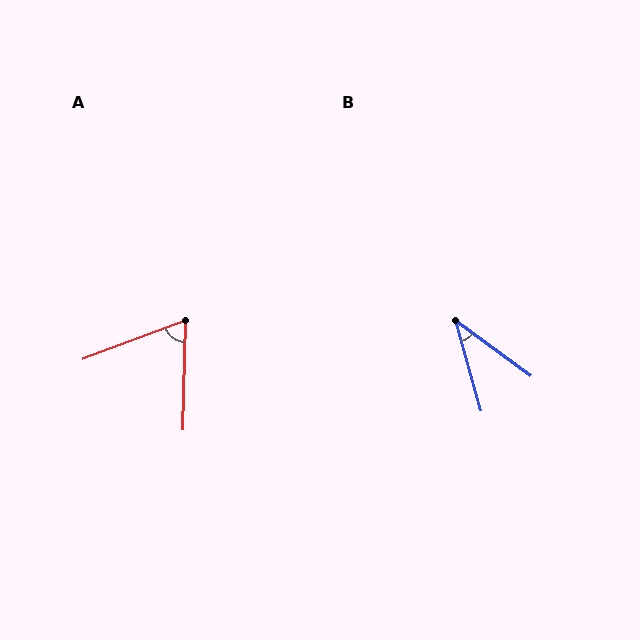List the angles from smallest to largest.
B (38°), A (68°).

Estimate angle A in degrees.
Approximately 68 degrees.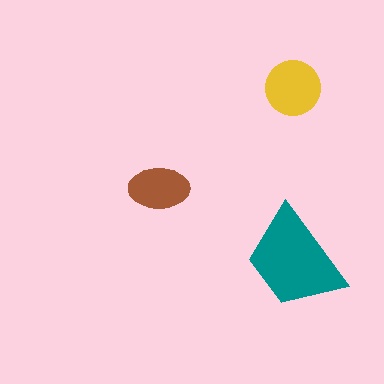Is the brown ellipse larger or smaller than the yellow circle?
Smaller.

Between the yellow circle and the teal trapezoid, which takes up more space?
The teal trapezoid.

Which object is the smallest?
The brown ellipse.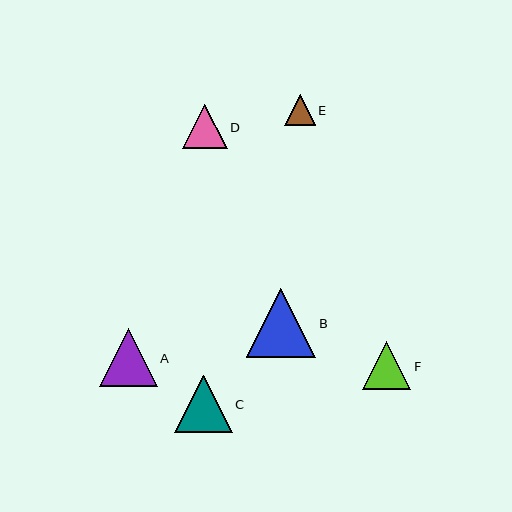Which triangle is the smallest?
Triangle E is the smallest with a size of approximately 31 pixels.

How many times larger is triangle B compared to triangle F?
Triangle B is approximately 1.4 times the size of triangle F.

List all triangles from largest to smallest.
From largest to smallest: B, A, C, F, D, E.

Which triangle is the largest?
Triangle B is the largest with a size of approximately 70 pixels.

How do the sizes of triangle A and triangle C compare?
Triangle A and triangle C are approximately the same size.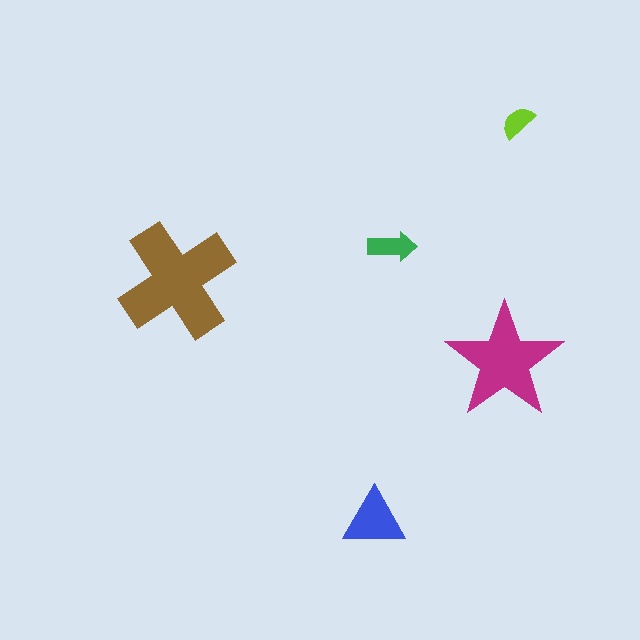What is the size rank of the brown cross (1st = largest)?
1st.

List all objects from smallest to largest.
The lime semicircle, the green arrow, the blue triangle, the magenta star, the brown cross.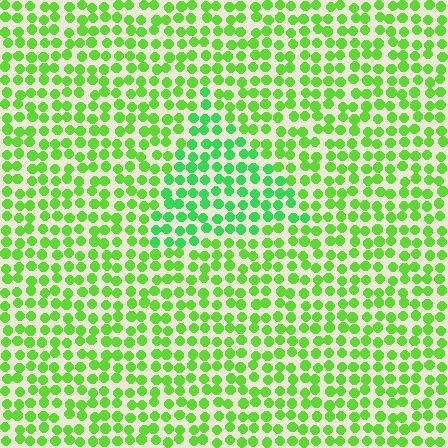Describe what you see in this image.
The image is filled with small lime elements in a uniform arrangement. A triangle-shaped region is visible where the elements are tinted to a slightly different hue, forming a subtle color boundary.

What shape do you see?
I see a triangle.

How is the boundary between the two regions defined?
The boundary is defined purely by a slight shift in hue (about 27 degrees). Spacing, size, and orientation are identical on both sides.